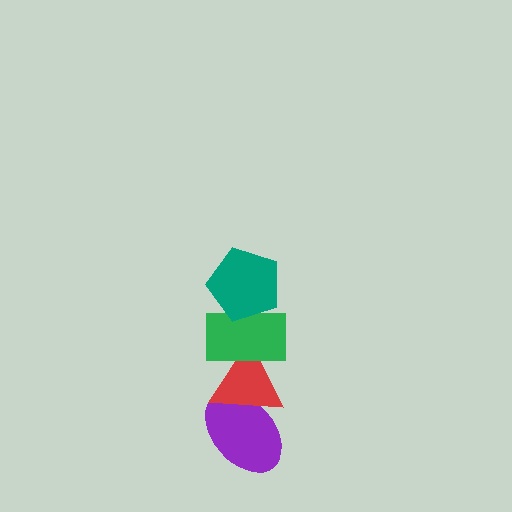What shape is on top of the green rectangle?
The teal pentagon is on top of the green rectangle.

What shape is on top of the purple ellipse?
The red triangle is on top of the purple ellipse.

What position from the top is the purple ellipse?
The purple ellipse is 4th from the top.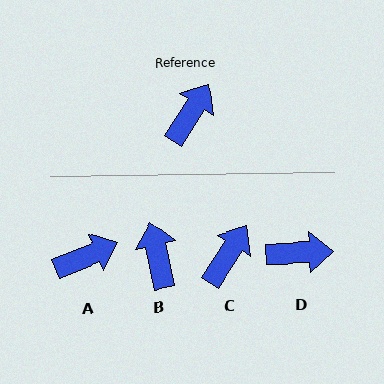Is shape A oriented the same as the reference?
No, it is off by about 35 degrees.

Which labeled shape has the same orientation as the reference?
C.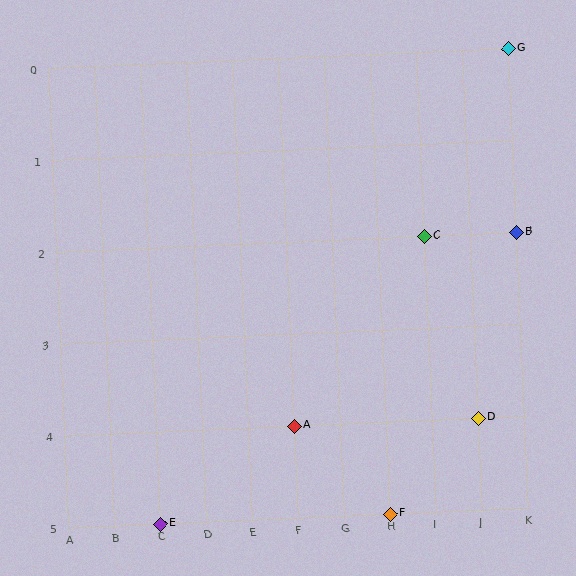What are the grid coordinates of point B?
Point B is at grid coordinates (K, 2).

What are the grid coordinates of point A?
Point A is at grid coordinates (F, 4).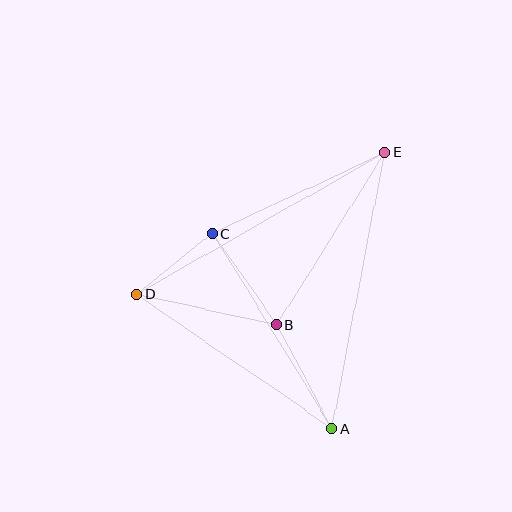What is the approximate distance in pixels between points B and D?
The distance between B and D is approximately 143 pixels.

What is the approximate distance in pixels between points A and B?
The distance between A and B is approximately 117 pixels.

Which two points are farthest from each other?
Points D and E are farthest from each other.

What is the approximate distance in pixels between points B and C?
The distance between B and C is approximately 112 pixels.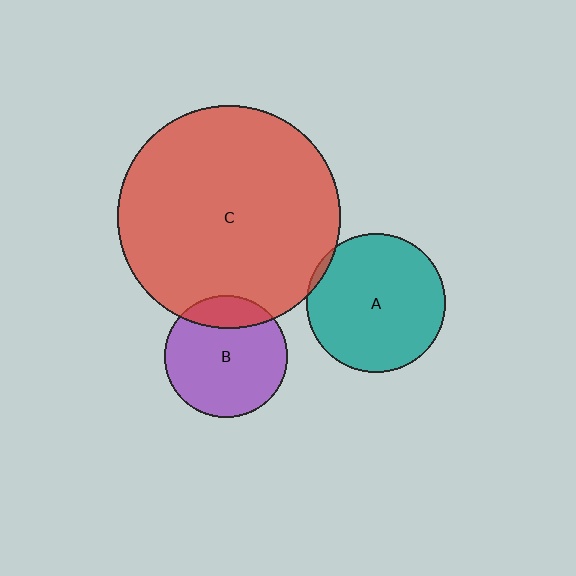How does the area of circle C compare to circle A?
Approximately 2.6 times.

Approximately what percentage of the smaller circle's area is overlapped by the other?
Approximately 5%.